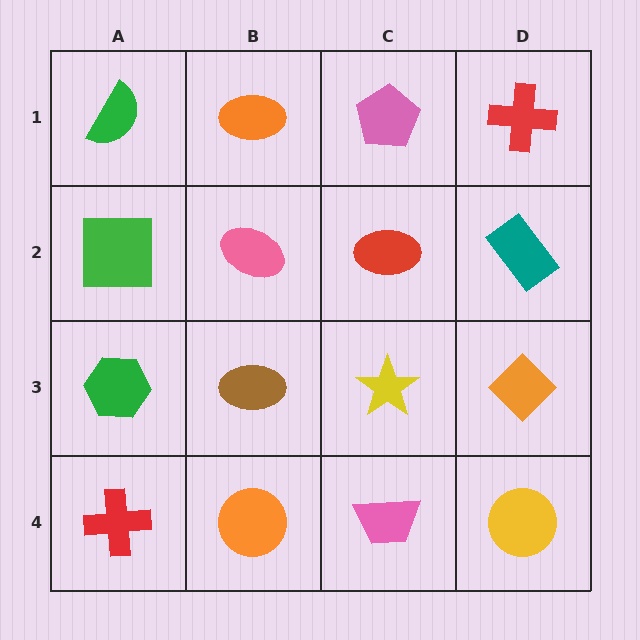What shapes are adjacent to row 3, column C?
A red ellipse (row 2, column C), a pink trapezoid (row 4, column C), a brown ellipse (row 3, column B), an orange diamond (row 3, column D).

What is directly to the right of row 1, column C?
A red cross.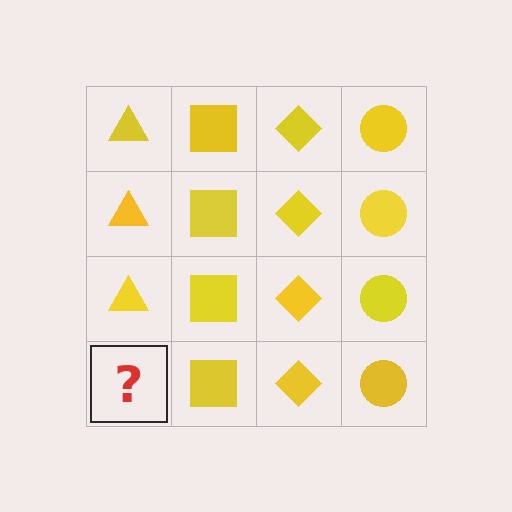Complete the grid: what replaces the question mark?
The question mark should be replaced with a yellow triangle.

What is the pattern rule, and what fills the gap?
The rule is that each column has a consistent shape. The gap should be filled with a yellow triangle.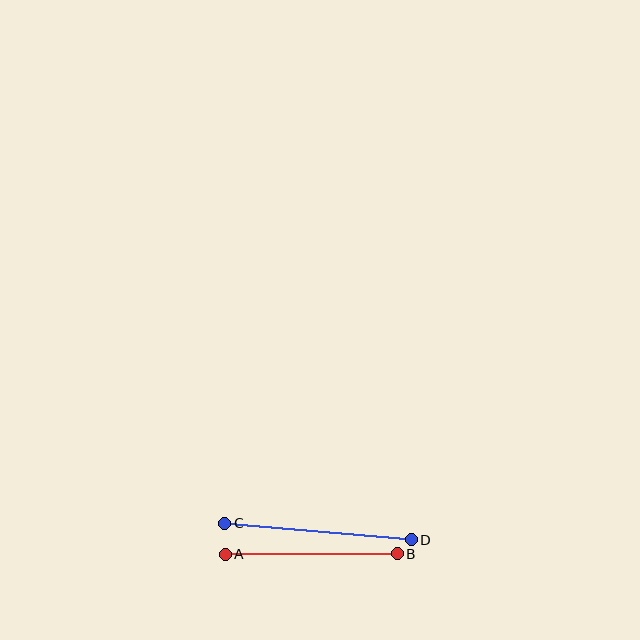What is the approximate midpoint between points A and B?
The midpoint is at approximately (311, 554) pixels.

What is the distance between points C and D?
The distance is approximately 187 pixels.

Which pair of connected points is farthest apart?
Points C and D are farthest apart.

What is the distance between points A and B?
The distance is approximately 172 pixels.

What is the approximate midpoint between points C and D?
The midpoint is at approximately (318, 531) pixels.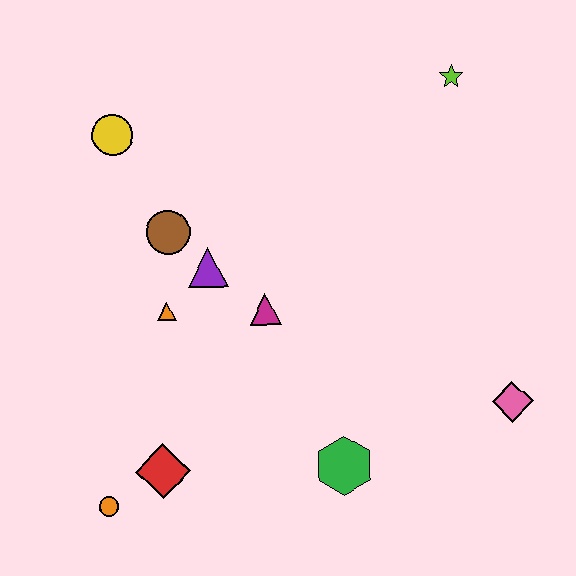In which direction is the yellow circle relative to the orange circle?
The yellow circle is above the orange circle.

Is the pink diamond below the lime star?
Yes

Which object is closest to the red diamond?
The orange circle is closest to the red diamond.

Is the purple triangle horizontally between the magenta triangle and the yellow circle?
Yes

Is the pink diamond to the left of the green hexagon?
No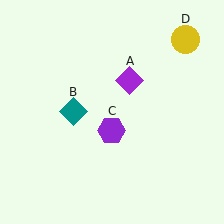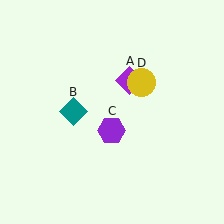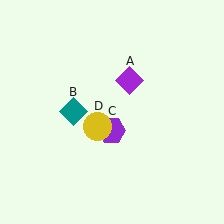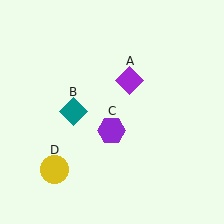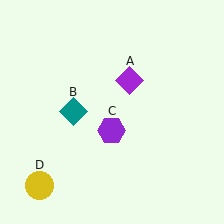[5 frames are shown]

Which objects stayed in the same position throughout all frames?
Purple diamond (object A) and teal diamond (object B) and purple hexagon (object C) remained stationary.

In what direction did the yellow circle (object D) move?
The yellow circle (object D) moved down and to the left.